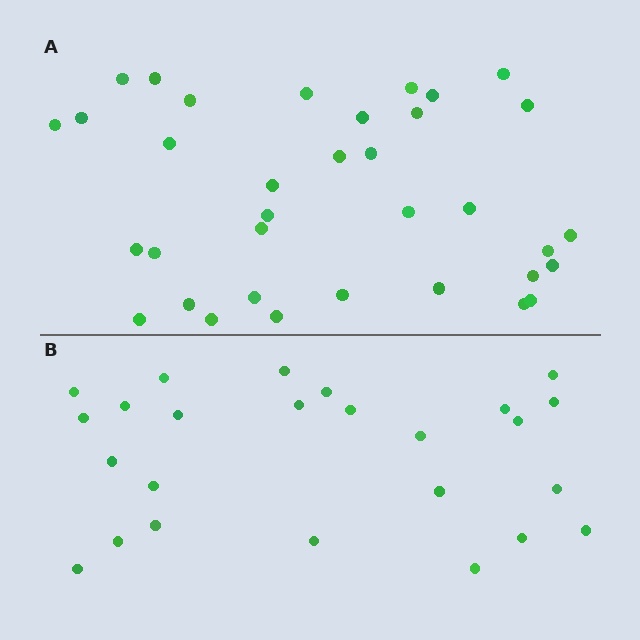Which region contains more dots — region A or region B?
Region A (the top region) has more dots.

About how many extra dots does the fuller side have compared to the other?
Region A has roughly 10 or so more dots than region B.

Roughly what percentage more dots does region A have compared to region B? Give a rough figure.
About 40% more.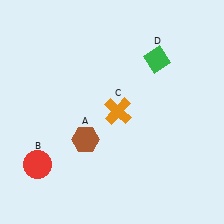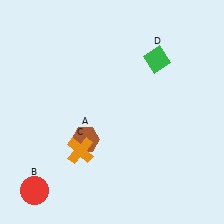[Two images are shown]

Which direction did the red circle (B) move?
The red circle (B) moved down.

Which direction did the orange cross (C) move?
The orange cross (C) moved down.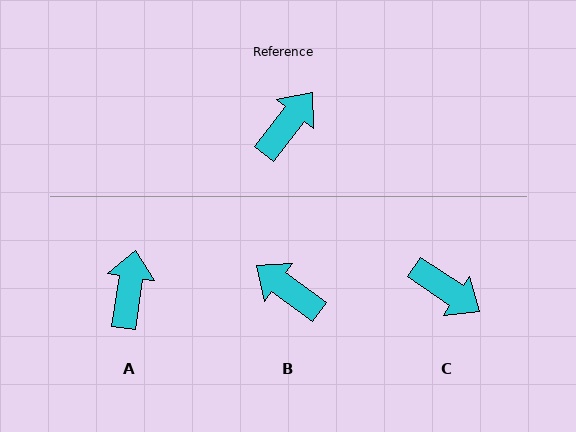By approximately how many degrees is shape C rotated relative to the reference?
Approximately 86 degrees clockwise.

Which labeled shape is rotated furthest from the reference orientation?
B, about 92 degrees away.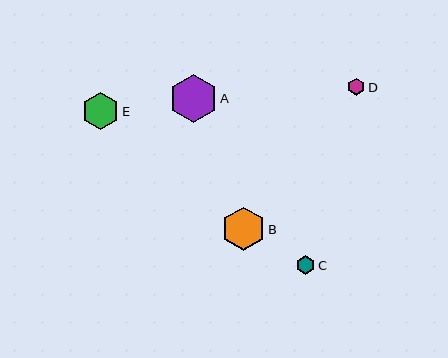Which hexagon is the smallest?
Hexagon D is the smallest with a size of approximately 17 pixels.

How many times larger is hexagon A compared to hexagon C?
Hexagon A is approximately 2.6 times the size of hexagon C.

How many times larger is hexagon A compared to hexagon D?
Hexagon A is approximately 2.8 times the size of hexagon D.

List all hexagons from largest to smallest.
From largest to smallest: A, B, E, C, D.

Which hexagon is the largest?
Hexagon A is the largest with a size of approximately 48 pixels.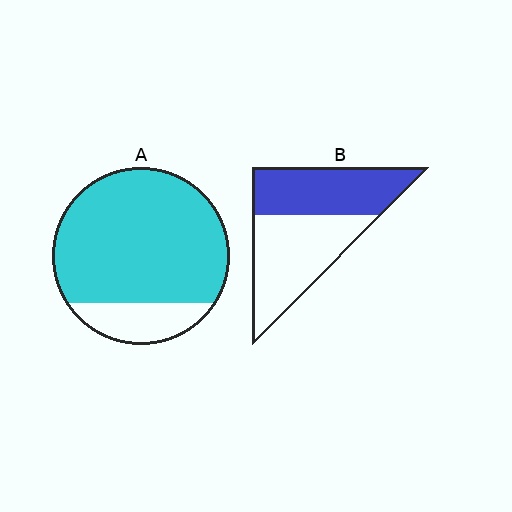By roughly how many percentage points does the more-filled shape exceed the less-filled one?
By roughly 35 percentage points (A over B).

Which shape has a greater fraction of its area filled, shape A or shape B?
Shape A.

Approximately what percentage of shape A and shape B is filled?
A is approximately 80% and B is approximately 45%.